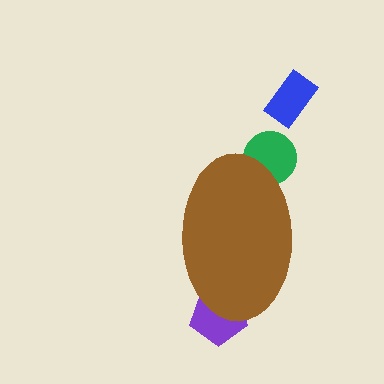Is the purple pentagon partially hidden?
Yes, the purple pentagon is partially hidden behind the brown ellipse.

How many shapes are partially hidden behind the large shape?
2 shapes are partially hidden.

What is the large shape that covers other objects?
A brown ellipse.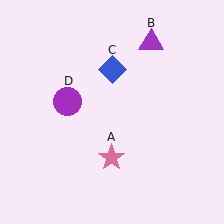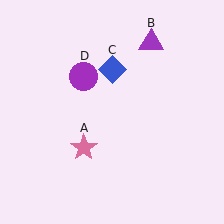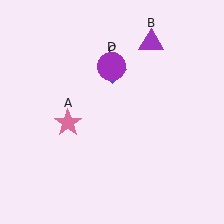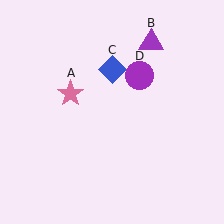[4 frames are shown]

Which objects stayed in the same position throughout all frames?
Purple triangle (object B) and blue diamond (object C) remained stationary.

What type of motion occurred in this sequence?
The pink star (object A), purple circle (object D) rotated clockwise around the center of the scene.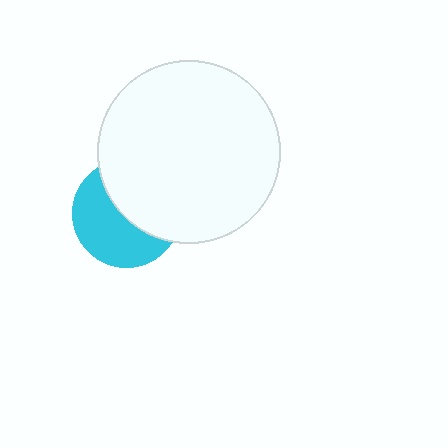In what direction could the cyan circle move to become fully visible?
The cyan circle could move toward the lower-left. That would shift it out from behind the white circle entirely.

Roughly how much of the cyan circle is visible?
About half of it is visible (roughly 52%).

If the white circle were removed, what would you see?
You would see the complete cyan circle.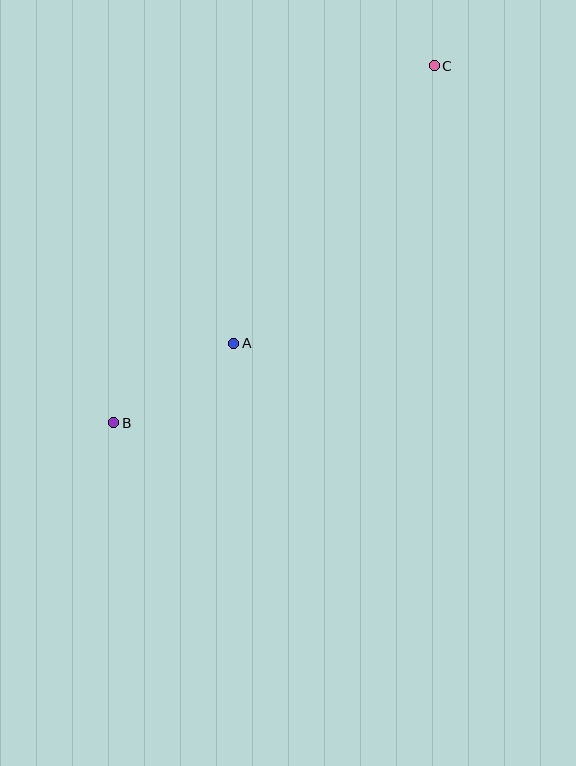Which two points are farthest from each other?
Points B and C are farthest from each other.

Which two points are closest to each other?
Points A and B are closest to each other.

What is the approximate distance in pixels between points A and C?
The distance between A and C is approximately 343 pixels.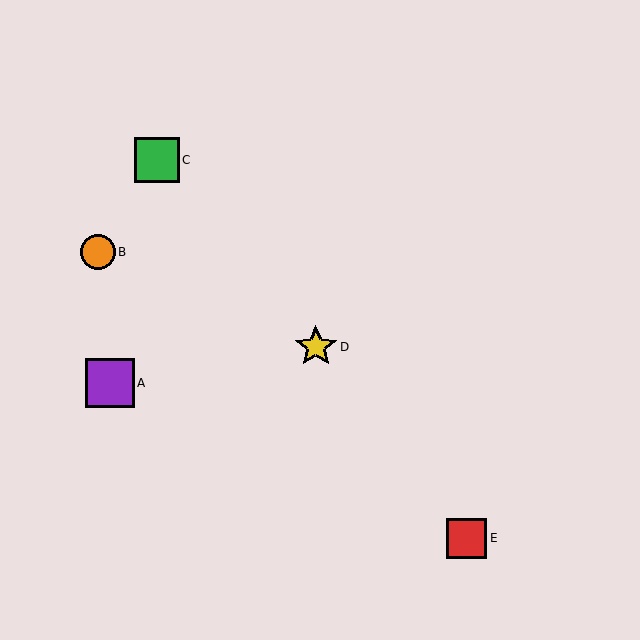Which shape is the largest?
The purple square (labeled A) is the largest.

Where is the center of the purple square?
The center of the purple square is at (110, 383).